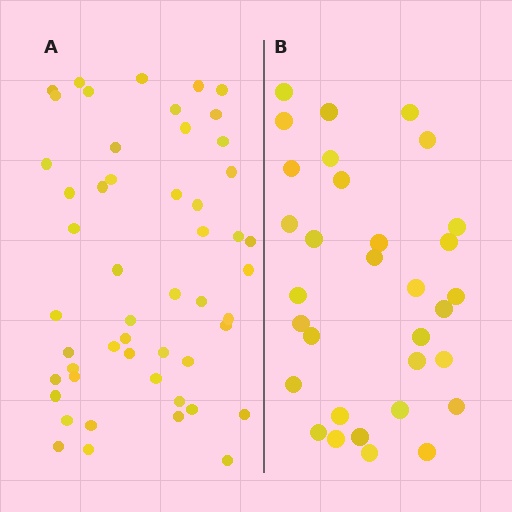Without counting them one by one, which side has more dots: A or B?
Region A (the left region) has more dots.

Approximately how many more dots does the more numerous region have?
Region A has approximately 20 more dots than region B.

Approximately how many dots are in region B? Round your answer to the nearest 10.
About 30 dots. (The exact count is 32, which rounds to 30.)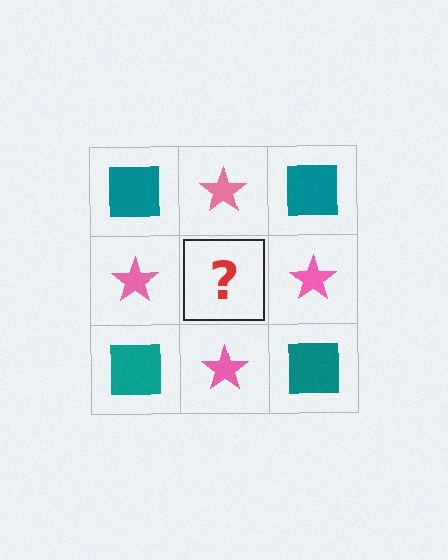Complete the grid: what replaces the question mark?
The question mark should be replaced with a teal square.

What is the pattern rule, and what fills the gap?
The rule is that it alternates teal square and pink star in a checkerboard pattern. The gap should be filled with a teal square.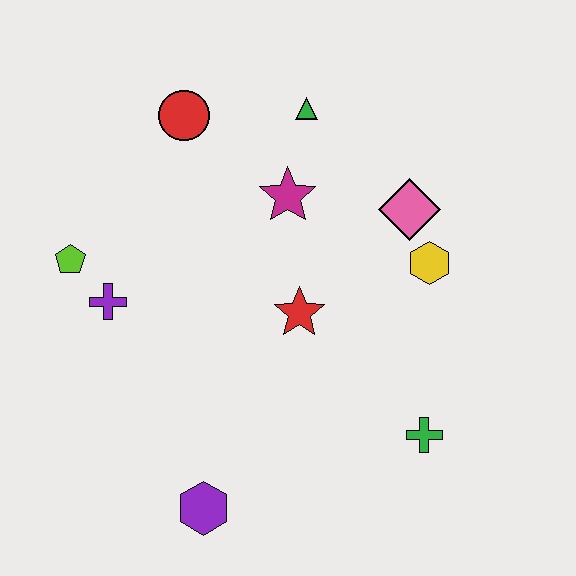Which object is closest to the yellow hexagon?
The pink diamond is closest to the yellow hexagon.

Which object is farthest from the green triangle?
The purple hexagon is farthest from the green triangle.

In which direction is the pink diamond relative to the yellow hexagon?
The pink diamond is above the yellow hexagon.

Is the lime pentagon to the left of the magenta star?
Yes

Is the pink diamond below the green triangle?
Yes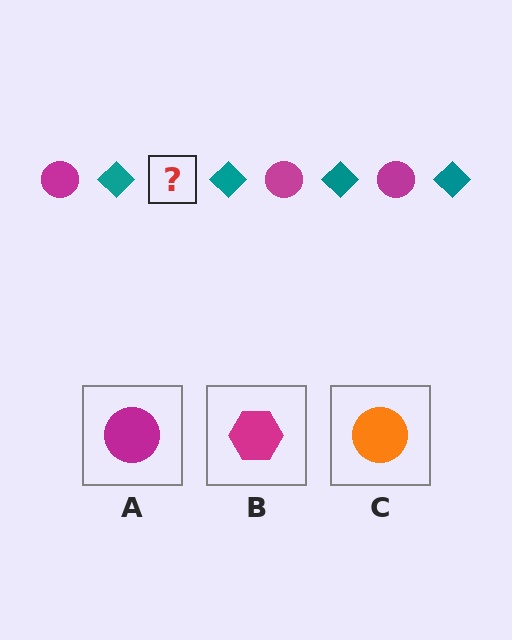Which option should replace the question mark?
Option A.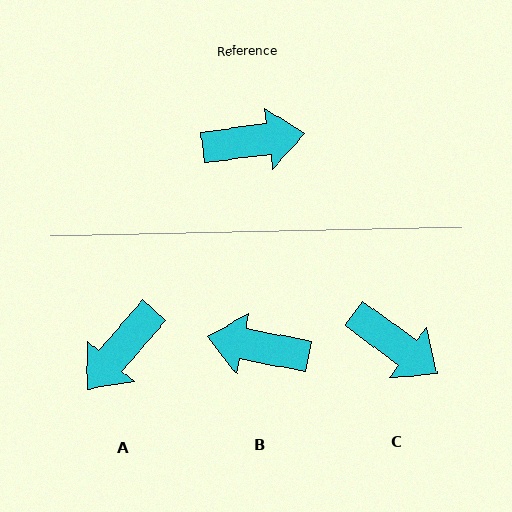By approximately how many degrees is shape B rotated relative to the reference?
Approximately 161 degrees counter-clockwise.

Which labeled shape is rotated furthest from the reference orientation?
B, about 161 degrees away.